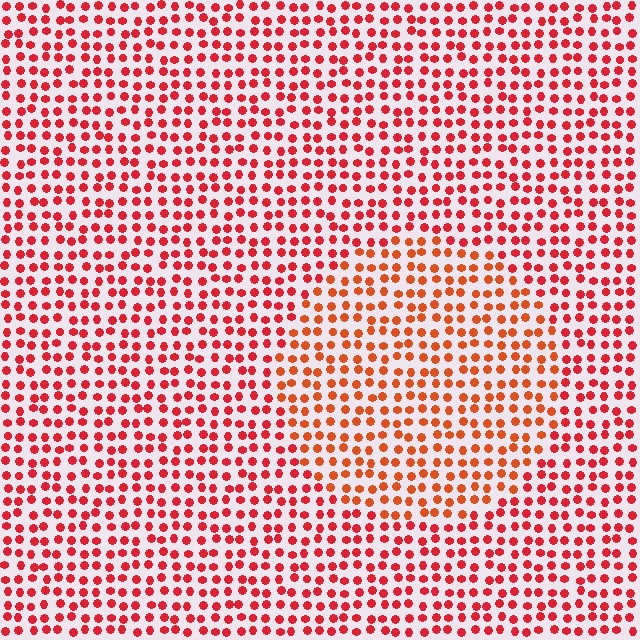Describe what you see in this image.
The image is filled with small red elements in a uniform arrangement. A circle-shaped region is visible where the elements are tinted to a slightly different hue, forming a subtle color boundary.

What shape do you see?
I see a circle.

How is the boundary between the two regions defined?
The boundary is defined purely by a slight shift in hue (about 21 degrees). Spacing, size, and orientation are identical on both sides.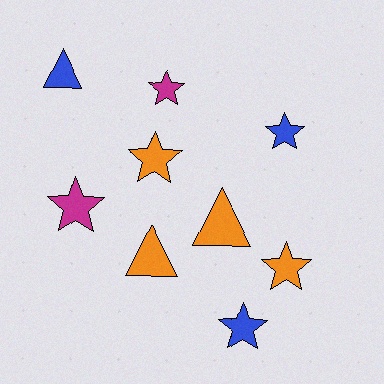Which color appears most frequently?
Orange, with 4 objects.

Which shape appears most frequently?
Star, with 6 objects.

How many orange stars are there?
There are 2 orange stars.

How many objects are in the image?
There are 9 objects.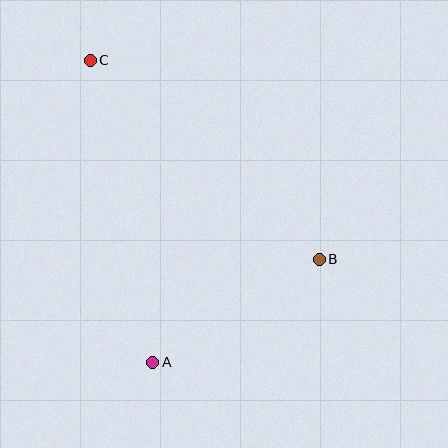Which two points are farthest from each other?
Points A and C are farthest from each other.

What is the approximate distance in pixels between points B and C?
The distance between B and C is approximately 303 pixels.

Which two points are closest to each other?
Points A and B are closest to each other.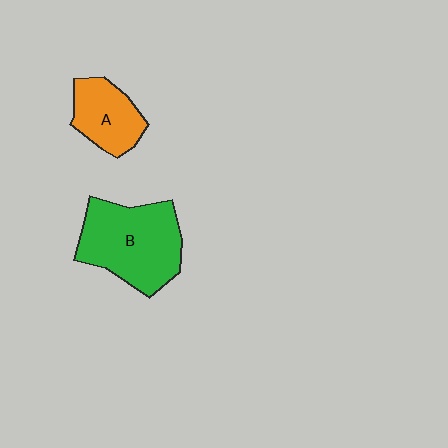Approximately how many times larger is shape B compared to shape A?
Approximately 1.8 times.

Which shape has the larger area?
Shape B (green).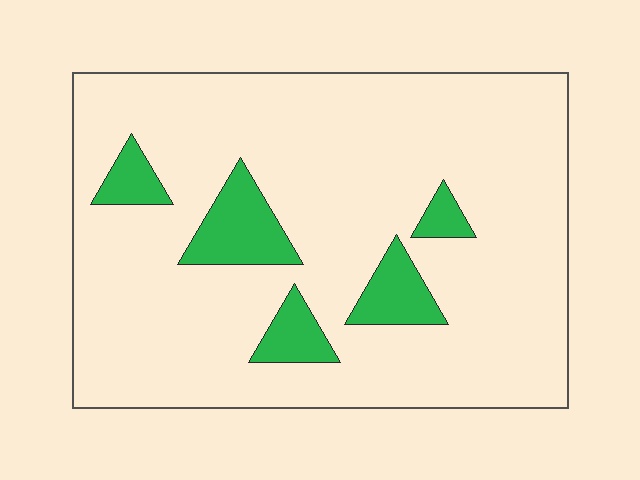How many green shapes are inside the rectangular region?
5.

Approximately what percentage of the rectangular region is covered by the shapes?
Approximately 10%.